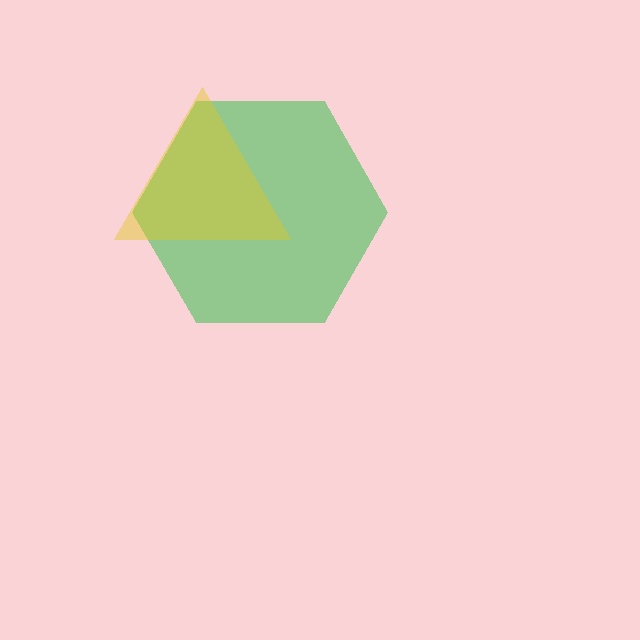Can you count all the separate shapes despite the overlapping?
Yes, there are 2 separate shapes.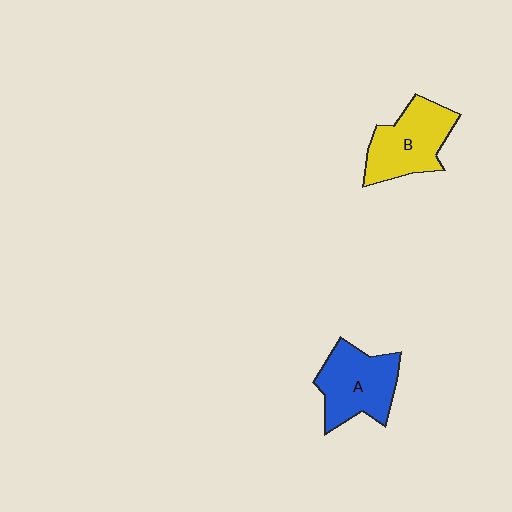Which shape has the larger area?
Shape A (blue).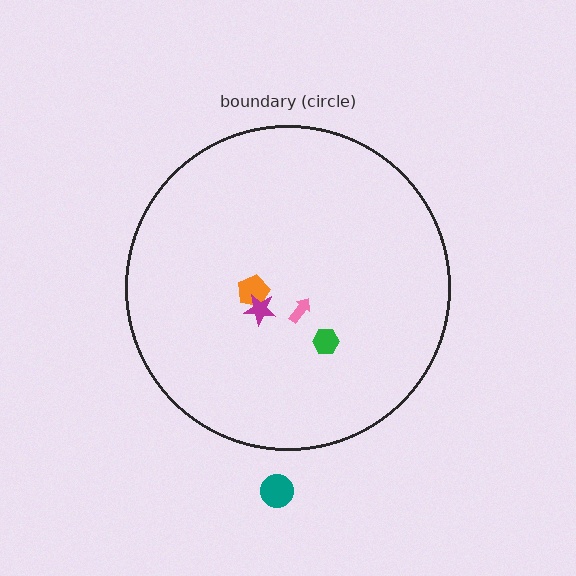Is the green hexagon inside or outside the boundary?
Inside.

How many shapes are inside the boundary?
4 inside, 1 outside.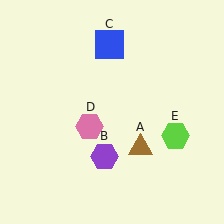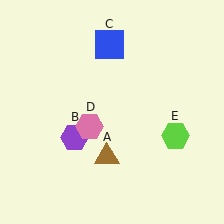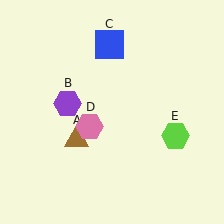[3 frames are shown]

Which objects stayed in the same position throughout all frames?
Blue square (object C) and pink hexagon (object D) and lime hexagon (object E) remained stationary.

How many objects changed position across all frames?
2 objects changed position: brown triangle (object A), purple hexagon (object B).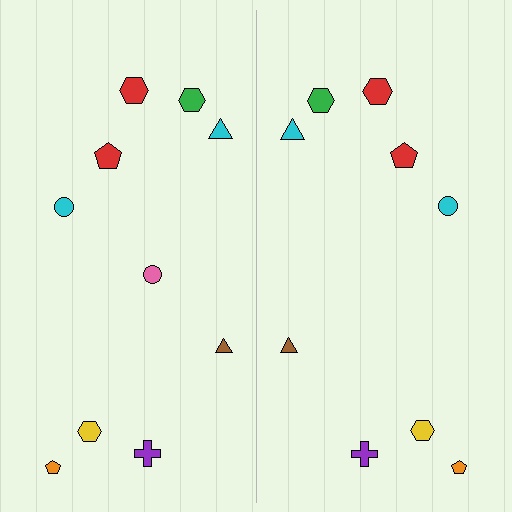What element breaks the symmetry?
A pink circle is missing from the right side.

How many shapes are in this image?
There are 19 shapes in this image.